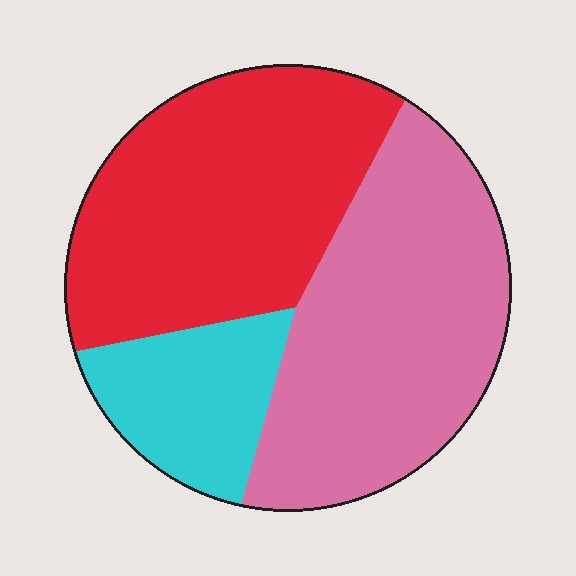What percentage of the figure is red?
Red covers around 40% of the figure.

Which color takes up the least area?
Cyan, at roughly 15%.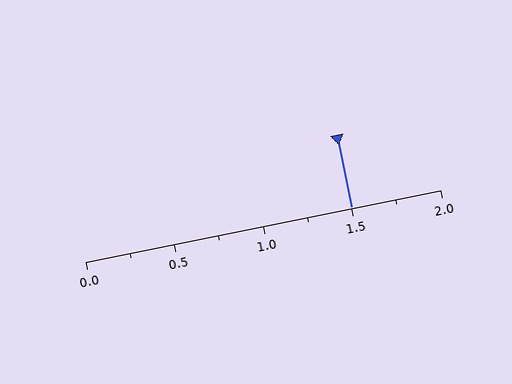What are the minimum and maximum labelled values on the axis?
The axis runs from 0.0 to 2.0.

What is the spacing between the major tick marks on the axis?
The major ticks are spaced 0.5 apart.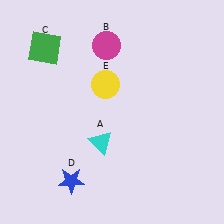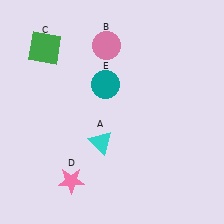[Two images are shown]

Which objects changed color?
B changed from magenta to pink. D changed from blue to pink. E changed from yellow to teal.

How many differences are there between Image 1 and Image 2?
There are 3 differences between the two images.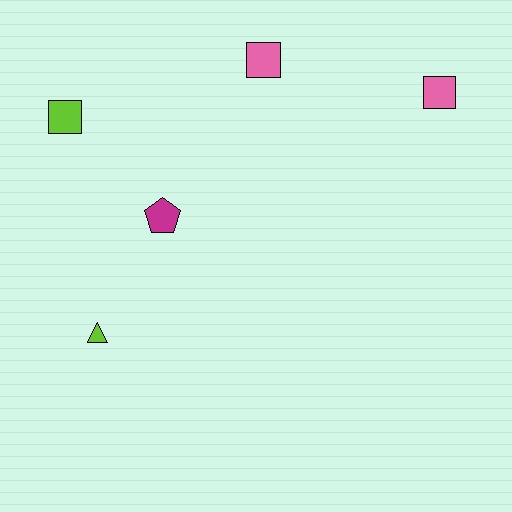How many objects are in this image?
There are 5 objects.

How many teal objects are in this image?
There are no teal objects.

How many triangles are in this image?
There is 1 triangle.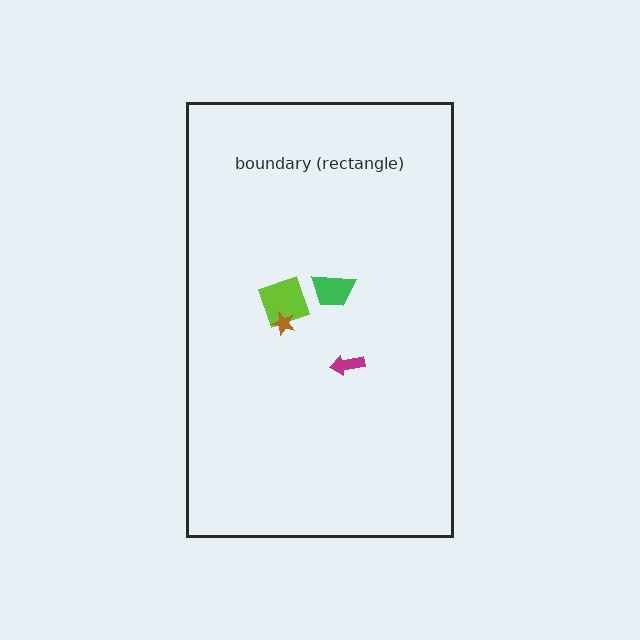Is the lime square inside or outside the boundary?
Inside.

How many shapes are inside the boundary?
4 inside, 0 outside.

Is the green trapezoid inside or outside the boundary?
Inside.